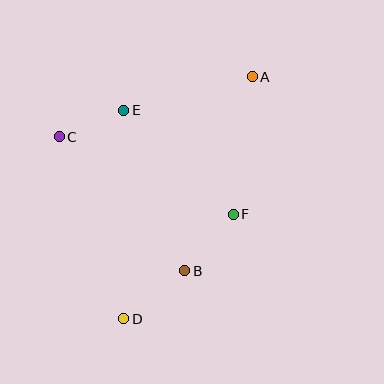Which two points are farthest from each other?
Points A and D are farthest from each other.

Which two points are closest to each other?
Points C and E are closest to each other.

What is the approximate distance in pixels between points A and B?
The distance between A and B is approximately 205 pixels.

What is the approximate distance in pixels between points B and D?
The distance between B and D is approximately 78 pixels.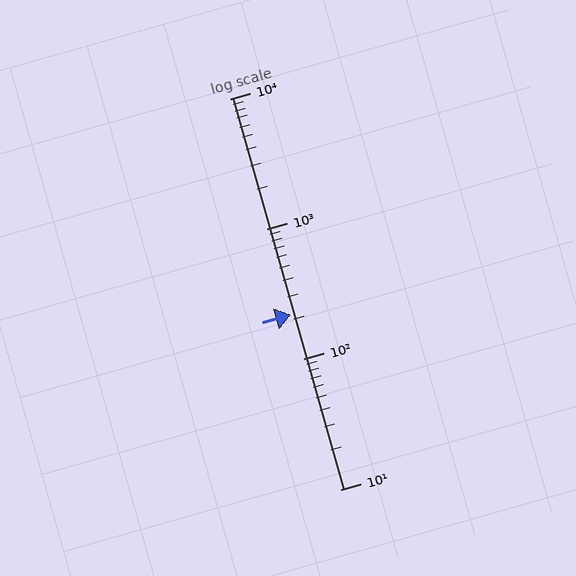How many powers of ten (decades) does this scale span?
The scale spans 3 decades, from 10 to 10000.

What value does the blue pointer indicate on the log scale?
The pointer indicates approximately 220.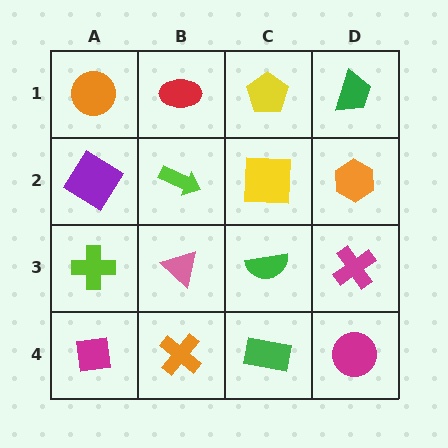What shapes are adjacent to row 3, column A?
A purple diamond (row 2, column A), a magenta square (row 4, column A), a pink triangle (row 3, column B).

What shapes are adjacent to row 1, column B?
A lime arrow (row 2, column B), an orange circle (row 1, column A), a yellow pentagon (row 1, column C).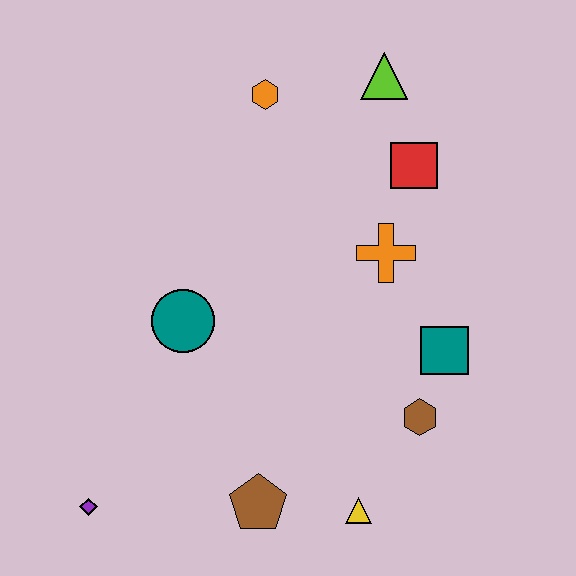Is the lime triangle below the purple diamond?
No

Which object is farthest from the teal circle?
The lime triangle is farthest from the teal circle.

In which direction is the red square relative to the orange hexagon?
The red square is to the right of the orange hexagon.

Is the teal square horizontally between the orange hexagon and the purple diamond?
No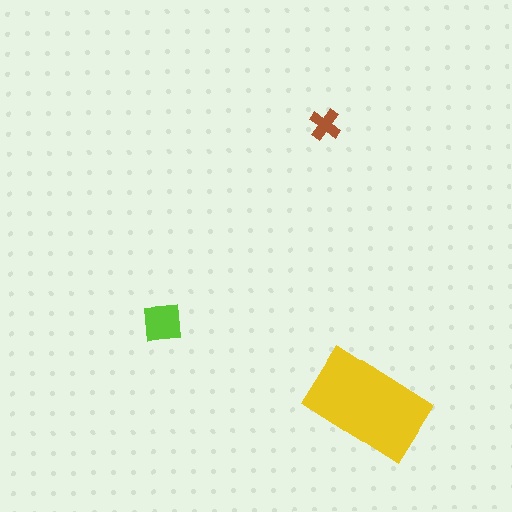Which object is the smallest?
The brown cross.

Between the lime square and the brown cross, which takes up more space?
The lime square.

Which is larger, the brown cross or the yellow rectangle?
The yellow rectangle.